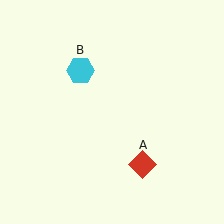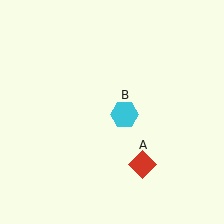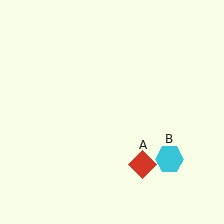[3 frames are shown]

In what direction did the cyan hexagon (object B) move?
The cyan hexagon (object B) moved down and to the right.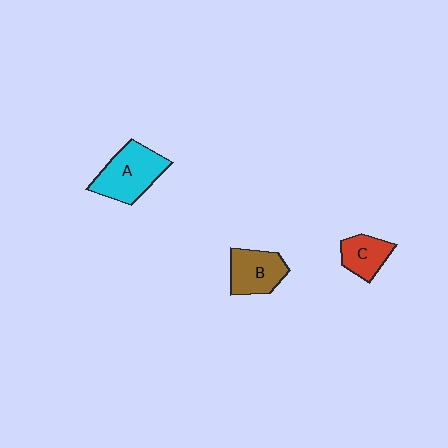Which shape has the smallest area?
Shape C (red).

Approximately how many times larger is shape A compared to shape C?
Approximately 1.7 times.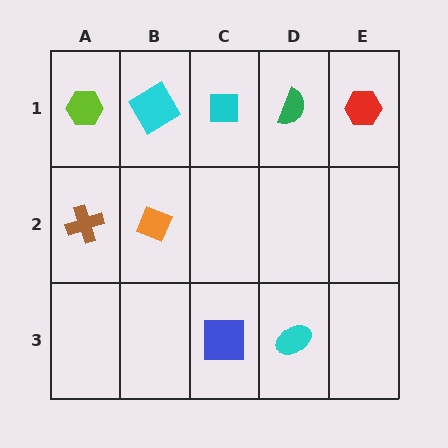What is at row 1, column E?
A red hexagon.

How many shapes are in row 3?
2 shapes.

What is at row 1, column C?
A cyan square.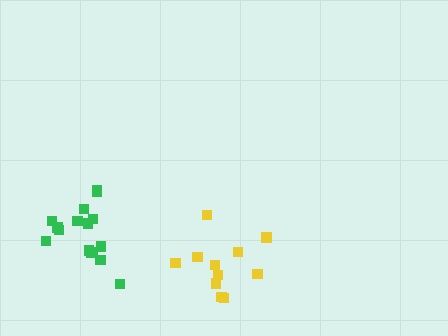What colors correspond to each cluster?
The clusters are colored: green, yellow.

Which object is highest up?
The green cluster is topmost.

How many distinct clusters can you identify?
There are 2 distinct clusters.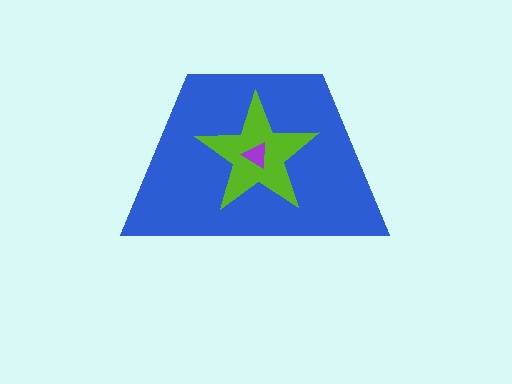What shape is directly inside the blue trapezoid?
The lime star.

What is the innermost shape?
The purple triangle.